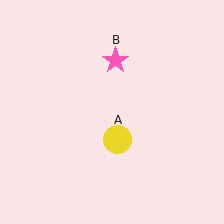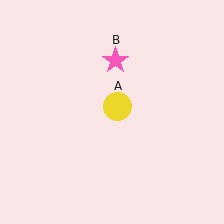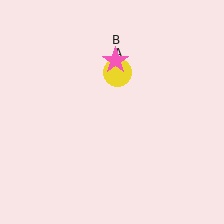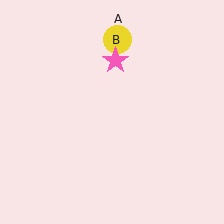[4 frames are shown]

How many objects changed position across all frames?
1 object changed position: yellow circle (object A).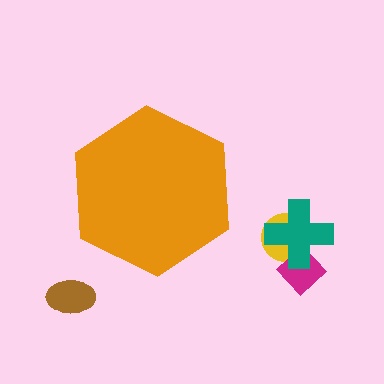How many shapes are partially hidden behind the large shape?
0 shapes are partially hidden.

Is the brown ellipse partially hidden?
No, the brown ellipse is fully visible.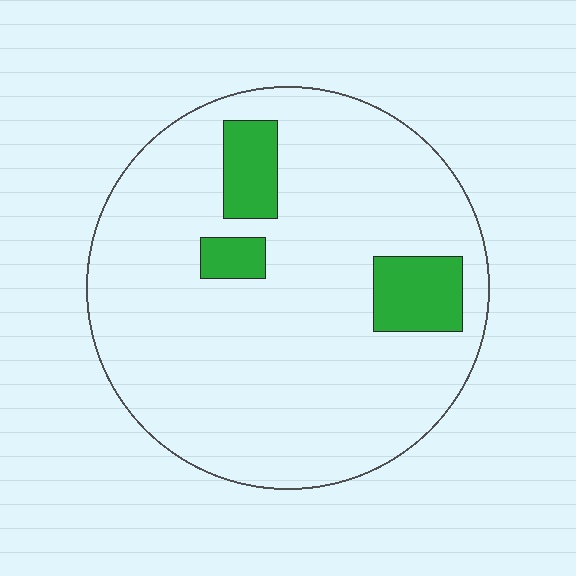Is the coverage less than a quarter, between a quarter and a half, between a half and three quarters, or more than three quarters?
Less than a quarter.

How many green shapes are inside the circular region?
3.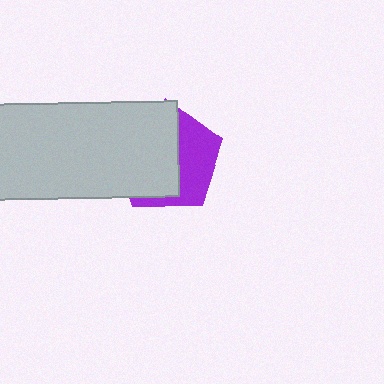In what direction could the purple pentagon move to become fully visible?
The purple pentagon could move right. That would shift it out from behind the light gray rectangle entirely.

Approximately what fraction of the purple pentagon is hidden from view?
Roughly 60% of the purple pentagon is hidden behind the light gray rectangle.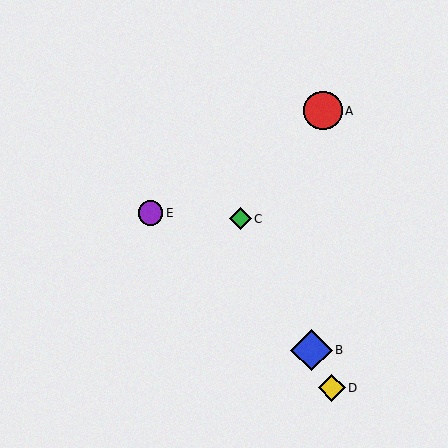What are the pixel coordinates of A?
Object A is at (323, 111).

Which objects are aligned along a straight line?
Objects B, C, D are aligned along a straight line.